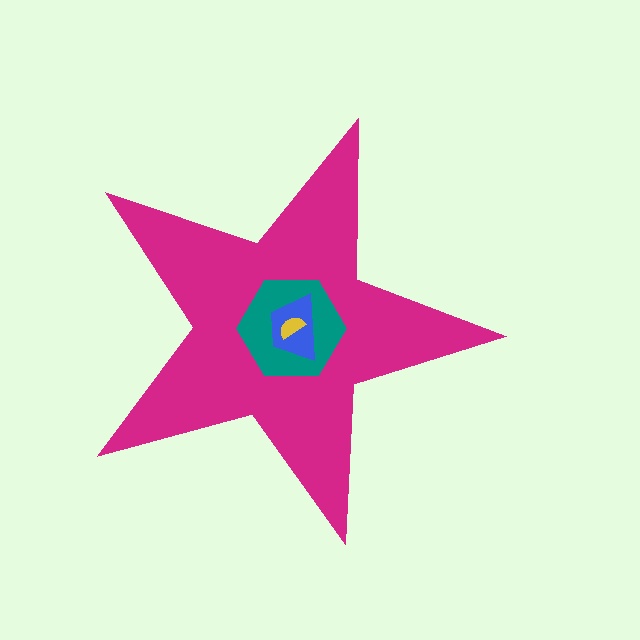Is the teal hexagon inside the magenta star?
Yes.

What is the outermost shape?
The magenta star.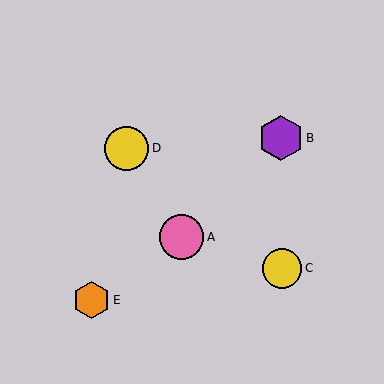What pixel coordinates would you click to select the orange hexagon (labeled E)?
Click at (91, 300) to select the orange hexagon E.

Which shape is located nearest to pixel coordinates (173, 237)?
The pink circle (labeled A) at (181, 237) is nearest to that location.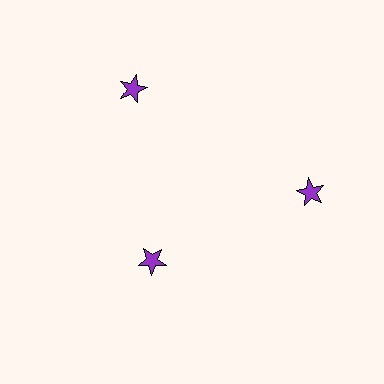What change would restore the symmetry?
The symmetry would be restored by moving it outward, back onto the ring so that all 3 stars sit at equal angles and equal distance from the center.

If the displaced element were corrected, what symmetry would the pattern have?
It would have 3-fold rotational symmetry — the pattern would map onto itself every 120 degrees.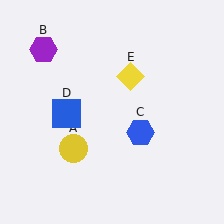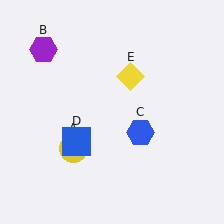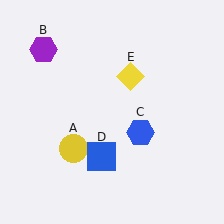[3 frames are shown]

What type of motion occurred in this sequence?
The blue square (object D) rotated counterclockwise around the center of the scene.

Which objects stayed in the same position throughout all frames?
Yellow circle (object A) and purple hexagon (object B) and blue hexagon (object C) and yellow diamond (object E) remained stationary.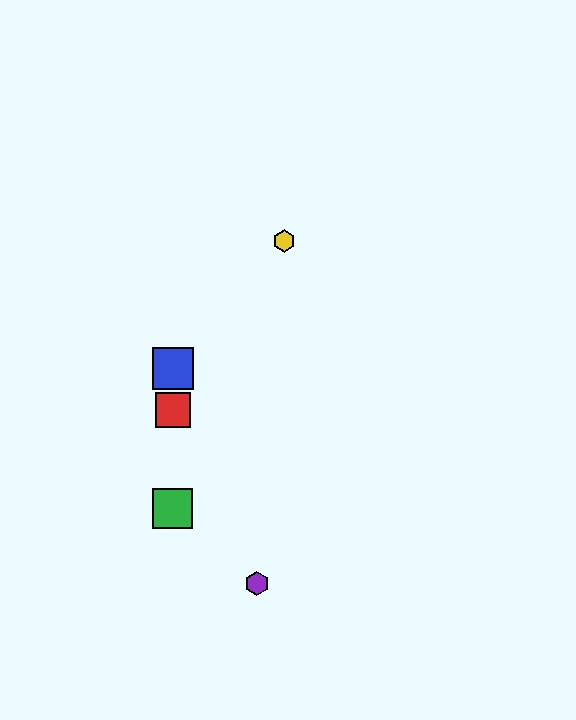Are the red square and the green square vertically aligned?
Yes, both are at x≈173.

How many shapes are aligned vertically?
3 shapes (the red square, the blue square, the green square) are aligned vertically.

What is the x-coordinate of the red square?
The red square is at x≈173.